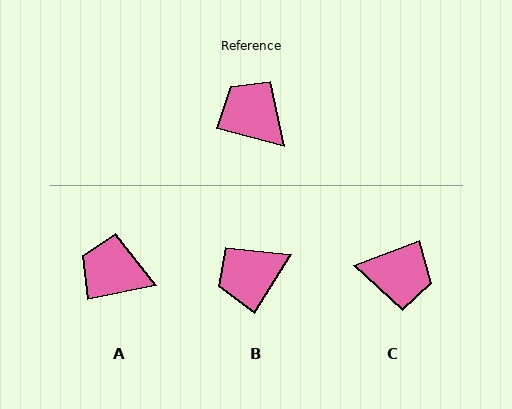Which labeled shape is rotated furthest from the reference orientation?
C, about 145 degrees away.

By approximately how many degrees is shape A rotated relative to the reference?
Approximately 26 degrees counter-clockwise.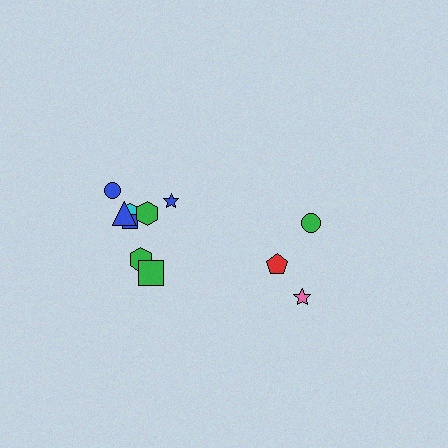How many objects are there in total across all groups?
There are 11 objects.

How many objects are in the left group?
There are 8 objects.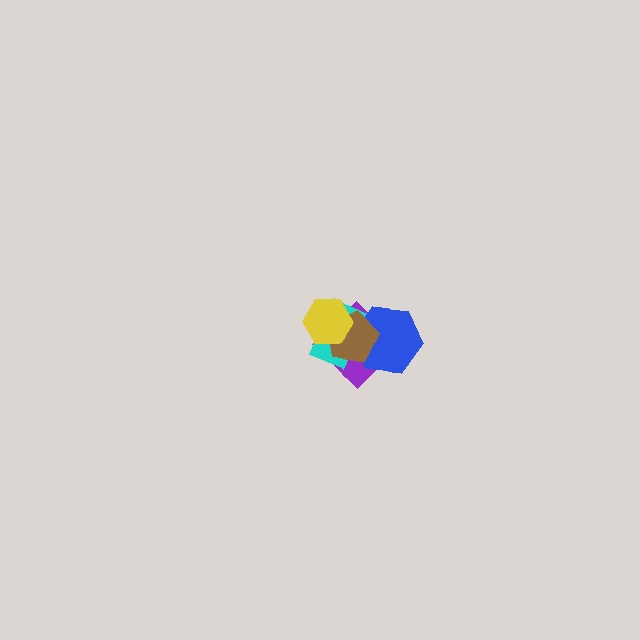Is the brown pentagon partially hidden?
Yes, it is partially covered by another shape.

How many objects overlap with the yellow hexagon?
3 objects overlap with the yellow hexagon.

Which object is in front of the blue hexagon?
The brown pentagon is in front of the blue hexagon.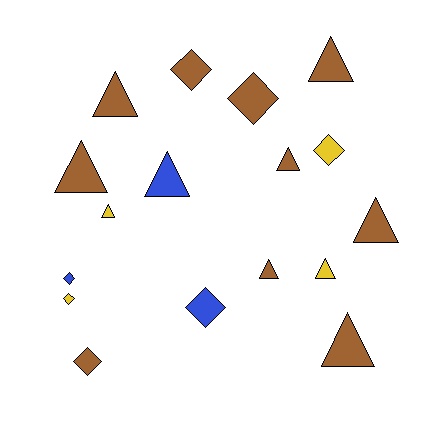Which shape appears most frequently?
Triangle, with 10 objects.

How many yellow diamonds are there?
There are 2 yellow diamonds.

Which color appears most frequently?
Brown, with 10 objects.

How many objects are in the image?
There are 17 objects.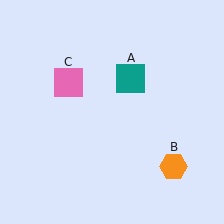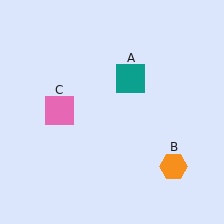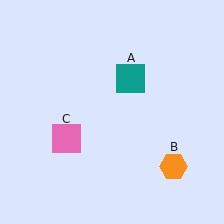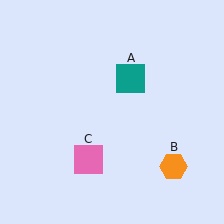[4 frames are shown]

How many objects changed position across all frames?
1 object changed position: pink square (object C).